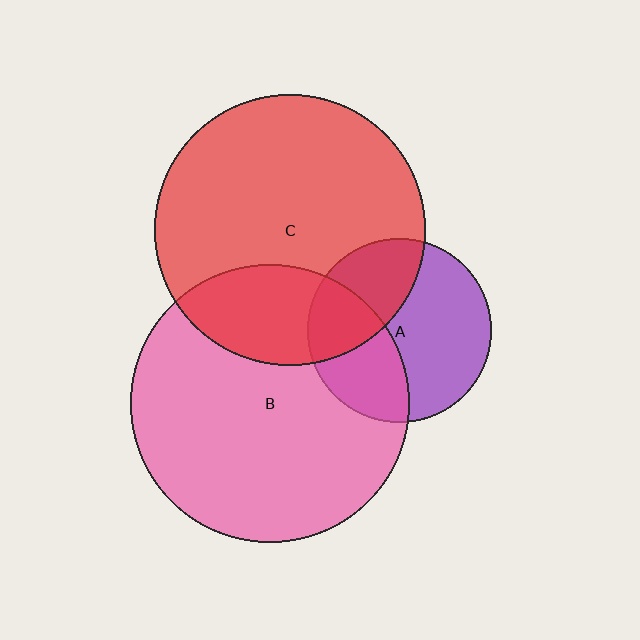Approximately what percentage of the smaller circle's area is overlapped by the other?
Approximately 25%.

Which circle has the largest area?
Circle B (pink).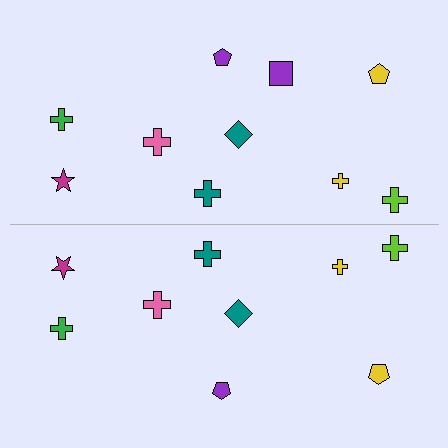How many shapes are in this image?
There are 19 shapes in this image.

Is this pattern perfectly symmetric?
No, the pattern is not perfectly symmetric. A purple square is missing from the bottom side.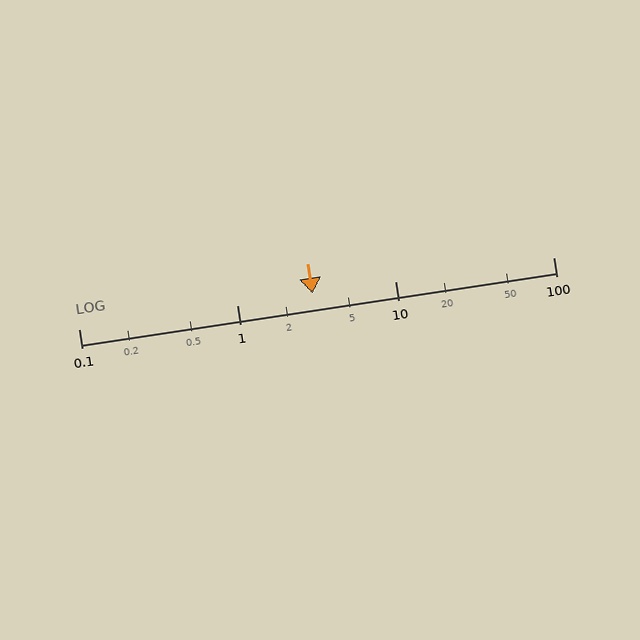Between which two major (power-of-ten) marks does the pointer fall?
The pointer is between 1 and 10.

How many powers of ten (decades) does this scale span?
The scale spans 3 decades, from 0.1 to 100.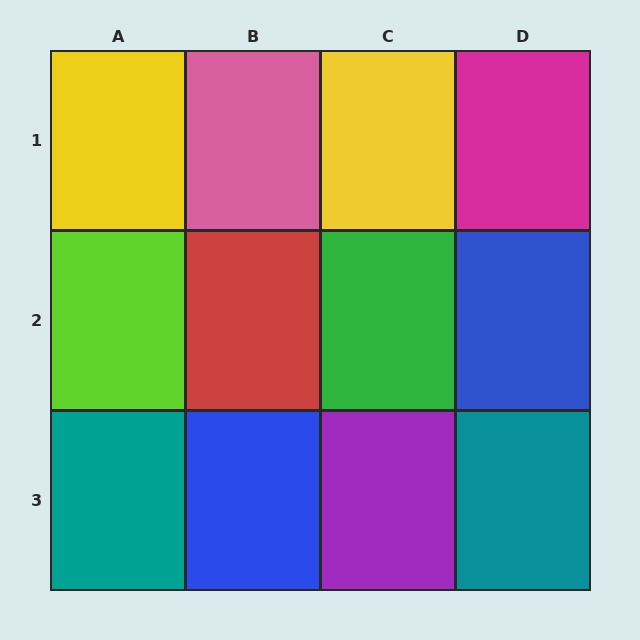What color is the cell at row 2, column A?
Lime.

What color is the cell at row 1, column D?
Magenta.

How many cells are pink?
1 cell is pink.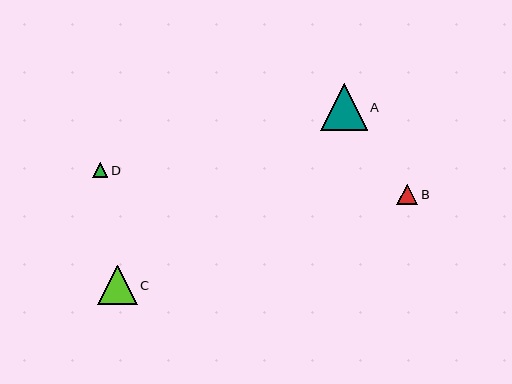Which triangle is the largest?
Triangle A is the largest with a size of approximately 47 pixels.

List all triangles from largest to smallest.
From largest to smallest: A, C, B, D.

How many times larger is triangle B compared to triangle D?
Triangle B is approximately 1.4 times the size of triangle D.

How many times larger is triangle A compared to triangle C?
Triangle A is approximately 1.2 times the size of triangle C.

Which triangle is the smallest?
Triangle D is the smallest with a size of approximately 15 pixels.